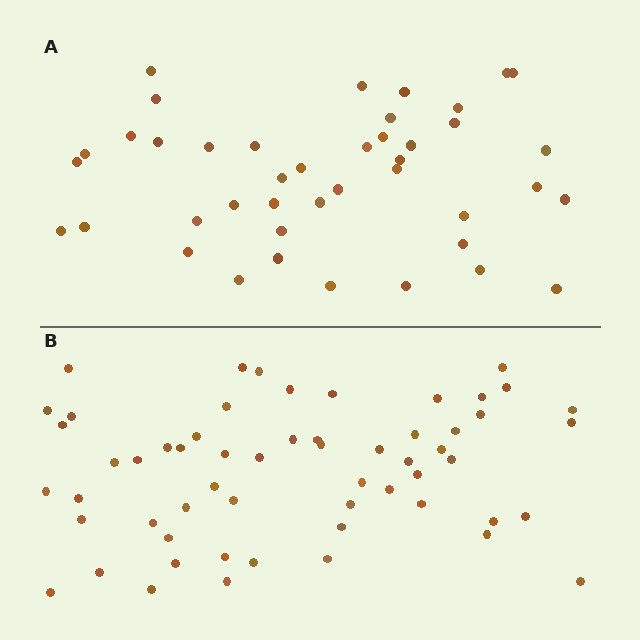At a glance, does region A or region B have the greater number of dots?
Region B (the bottom region) has more dots.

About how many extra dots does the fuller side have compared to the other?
Region B has approximately 15 more dots than region A.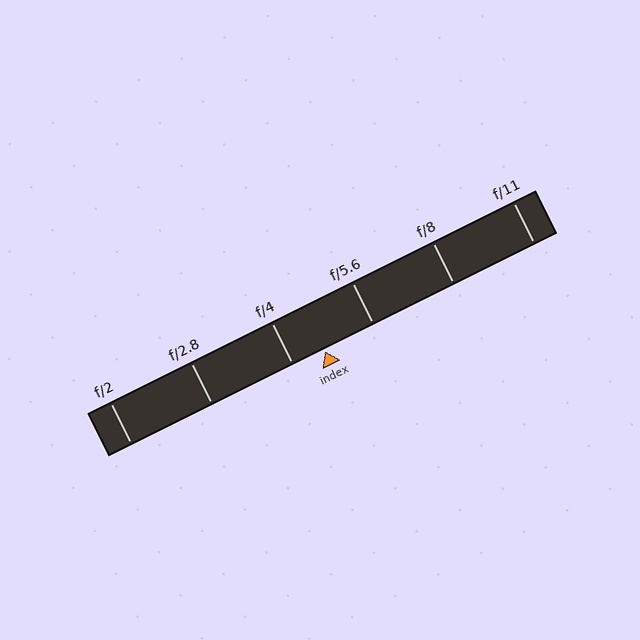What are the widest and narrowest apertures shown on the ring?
The widest aperture shown is f/2 and the narrowest is f/11.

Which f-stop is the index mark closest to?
The index mark is closest to f/4.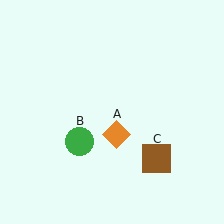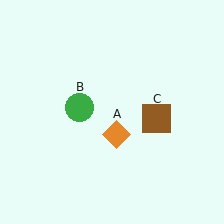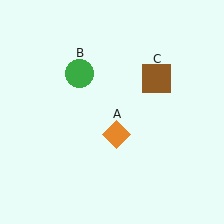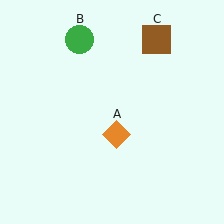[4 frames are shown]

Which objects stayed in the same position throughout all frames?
Orange diamond (object A) remained stationary.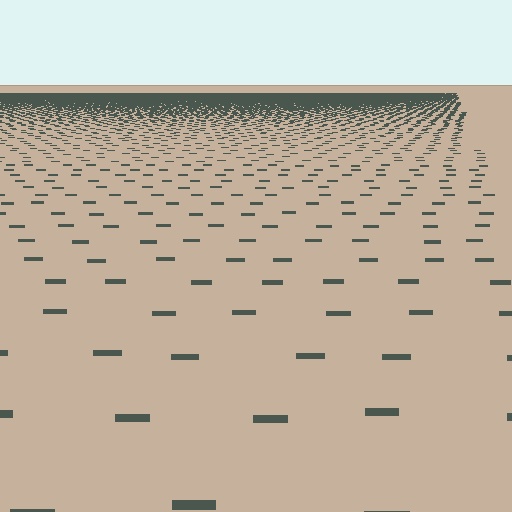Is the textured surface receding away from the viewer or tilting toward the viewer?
The surface is receding away from the viewer. Texture elements get smaller and denser toward the top.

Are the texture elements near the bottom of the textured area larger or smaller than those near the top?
Larger. Near the bottom, elements are closer to the viewer and appear at a bigger on-screen size.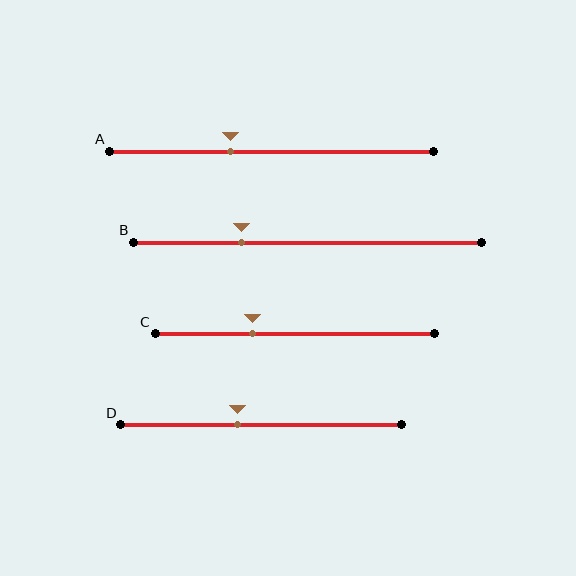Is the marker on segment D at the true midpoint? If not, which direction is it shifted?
No, the marker on segment D is shifted to the left by about 9% of the segment length.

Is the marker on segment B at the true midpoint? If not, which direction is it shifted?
No, the marker on segment B is shifted to the left by about 19% of the segment length.